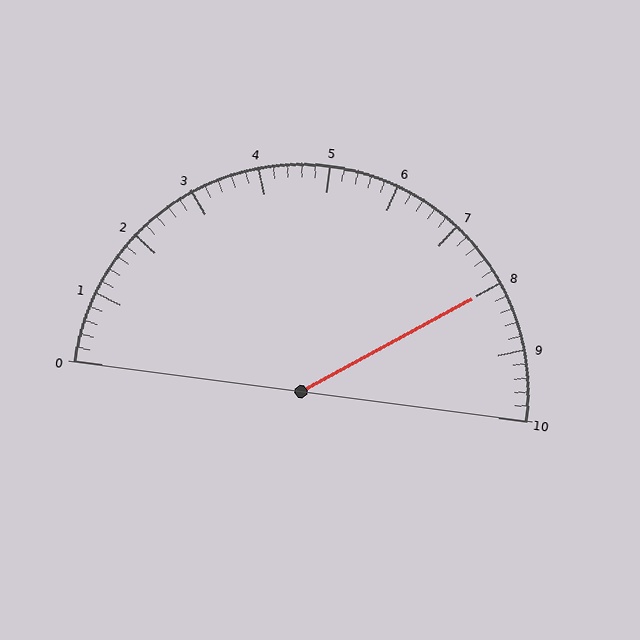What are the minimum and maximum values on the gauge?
The gauge ranges from 0 to 10.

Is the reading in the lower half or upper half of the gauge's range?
The reading is in the upper half of the range (0 to 10).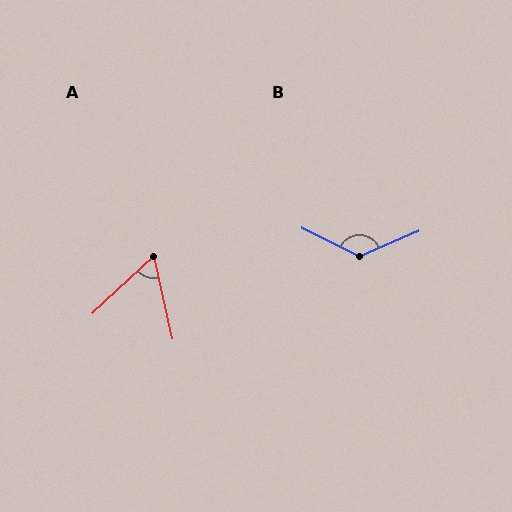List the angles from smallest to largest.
A (59°), B (131°).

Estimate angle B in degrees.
Approximately 131 degrees.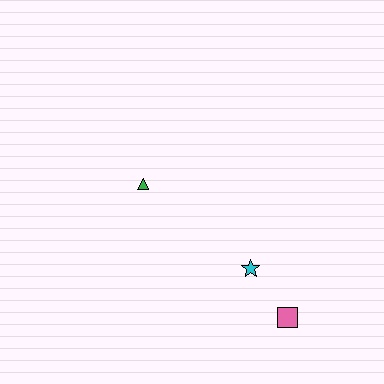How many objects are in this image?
There are 3 objects.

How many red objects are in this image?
There are no red objects.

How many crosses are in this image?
There are no crosses.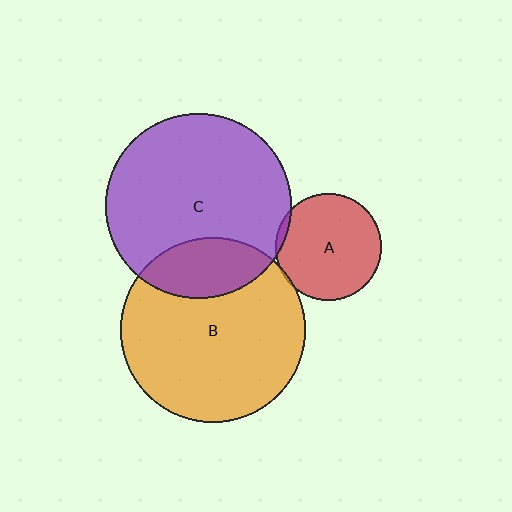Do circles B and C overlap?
Yes.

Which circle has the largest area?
Circle C (purple).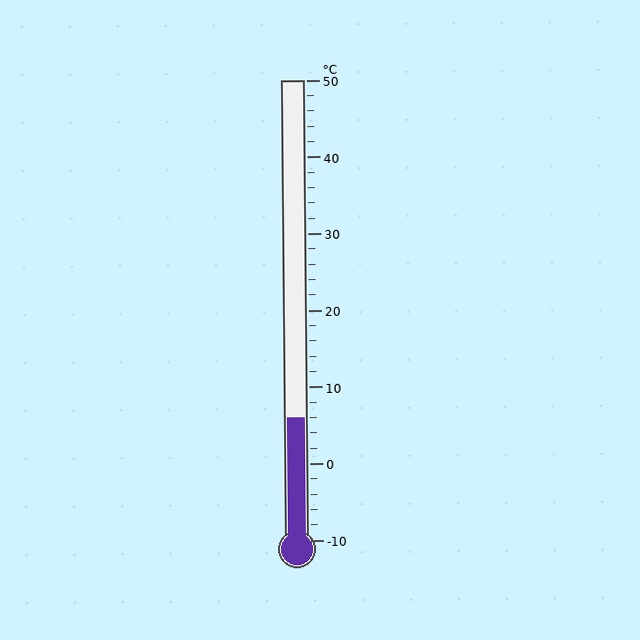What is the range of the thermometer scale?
The thermometer scale ranges from -10°C to 50°C.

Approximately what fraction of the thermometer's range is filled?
The thermometer is filled to approximately 25% of its range.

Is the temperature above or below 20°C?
The temperature is below 20°C.